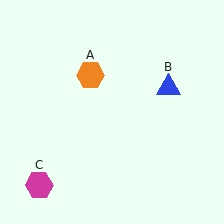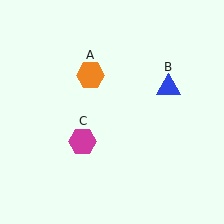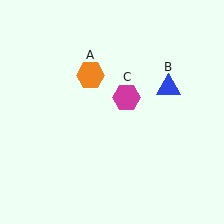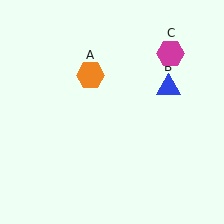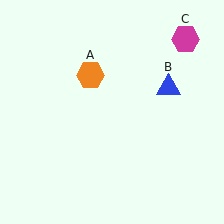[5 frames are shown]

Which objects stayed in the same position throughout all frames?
Orange hexagon (object A) and blue triangle (object B) remained stationary.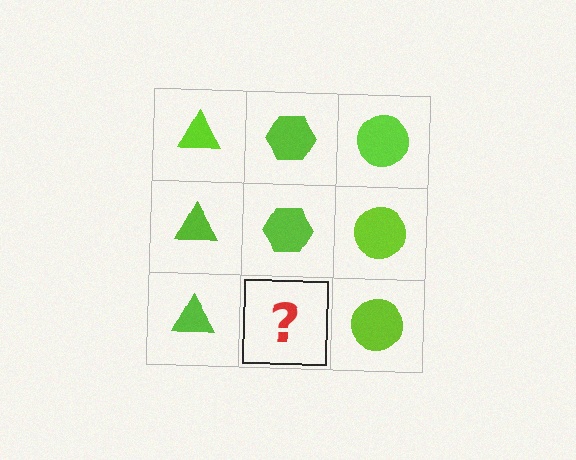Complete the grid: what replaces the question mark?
The question mark should be replaced with a lime hexagon.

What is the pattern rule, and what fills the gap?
The rule is that each column has a consistent shape. The gap should be filled with a lime hexagon.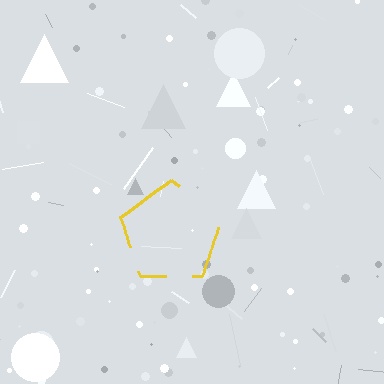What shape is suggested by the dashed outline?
The dashed outline suggests a pentagon.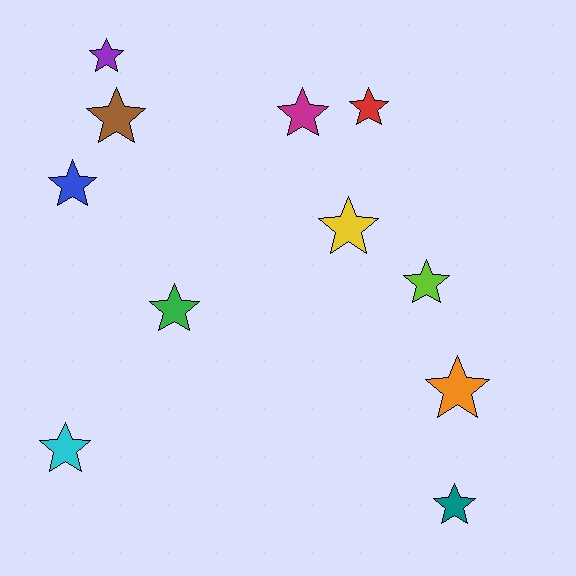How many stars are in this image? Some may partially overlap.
There are 11 stars.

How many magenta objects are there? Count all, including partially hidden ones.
There is 1 magenta object.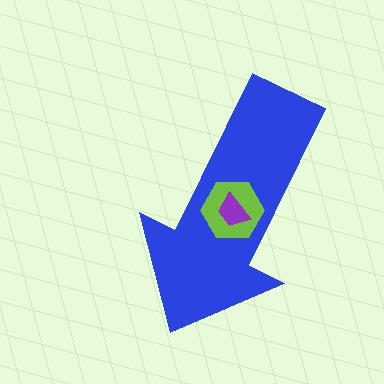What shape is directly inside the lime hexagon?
The purple trapezoid.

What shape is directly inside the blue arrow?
The lime hexagon.